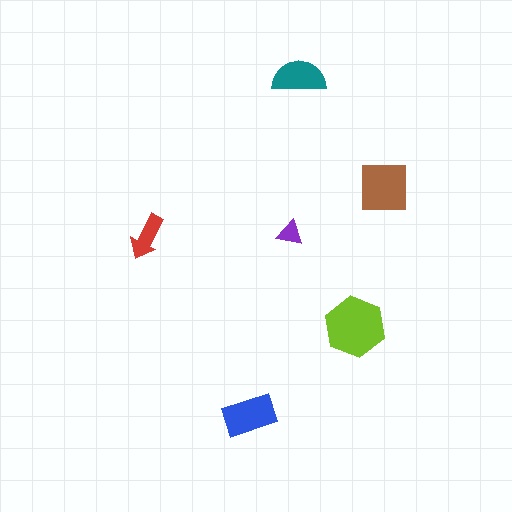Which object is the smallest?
The purple triangle.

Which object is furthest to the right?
The brown square is rightmost.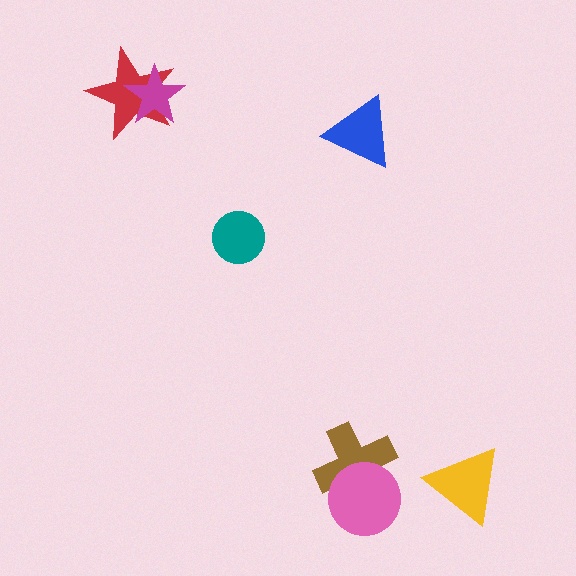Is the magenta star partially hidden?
No, no other shape covers it.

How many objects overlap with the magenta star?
1 object overlaps with the magenta star.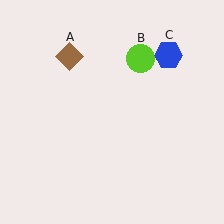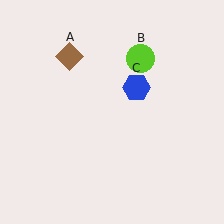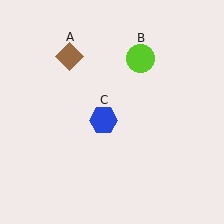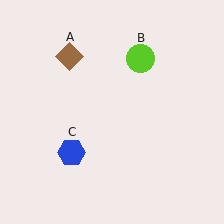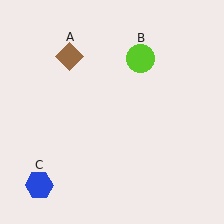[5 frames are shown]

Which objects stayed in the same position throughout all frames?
Brown diamond (object A) and lime circle (object B) remained stationary.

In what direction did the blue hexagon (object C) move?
The blue hexagon (object C) moved down and to the left.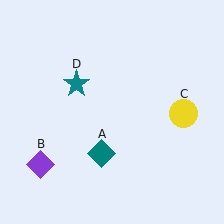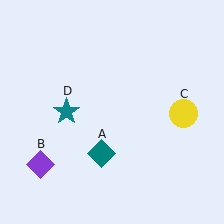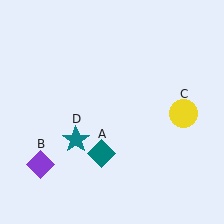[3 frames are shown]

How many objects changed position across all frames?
1 object changed position: teal star (object D).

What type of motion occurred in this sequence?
The teal star (object D) rotated counterclockwise around the center of the scene.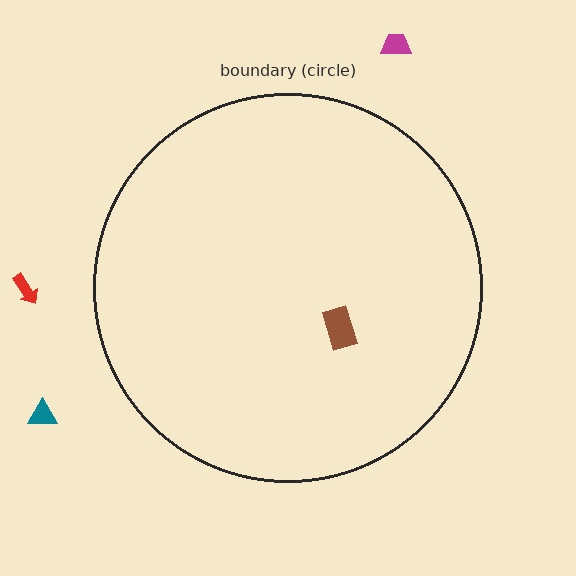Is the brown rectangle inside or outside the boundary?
Inside.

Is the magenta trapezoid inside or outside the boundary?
Outside.